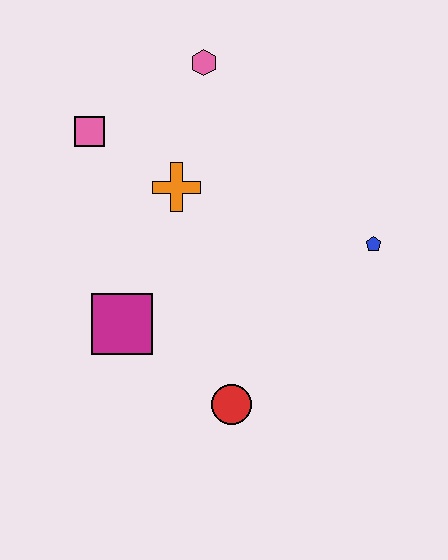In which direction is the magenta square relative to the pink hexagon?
The magenta square is below the pink hexagon.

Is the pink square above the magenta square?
Yes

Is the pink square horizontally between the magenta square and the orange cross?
No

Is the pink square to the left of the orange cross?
Yes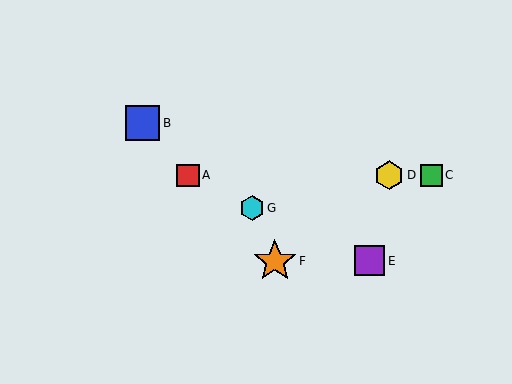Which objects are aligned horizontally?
Objects A, C, D are aligned horizontally.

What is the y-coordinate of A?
Object A is at y≈175.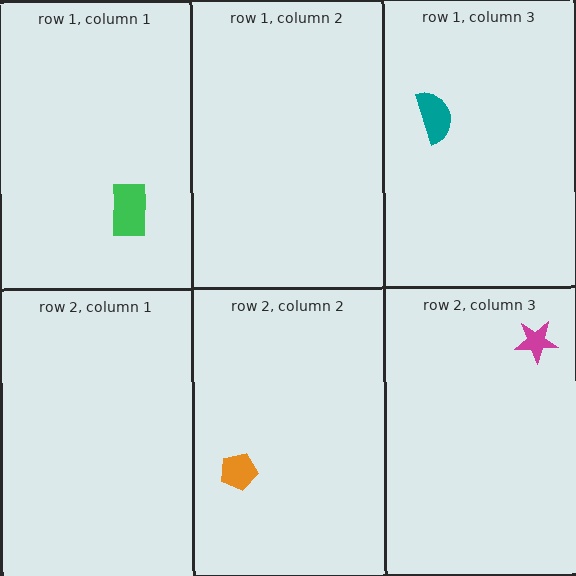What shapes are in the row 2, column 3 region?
The magenta star.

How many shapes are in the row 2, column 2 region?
1.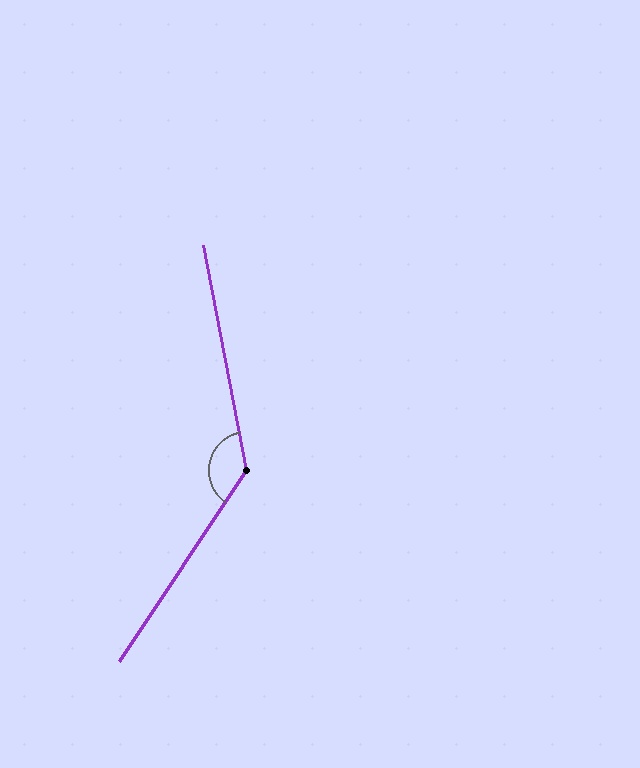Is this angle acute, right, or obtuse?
It is obtuse.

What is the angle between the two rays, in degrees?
Approximately 135 degrees.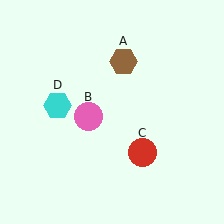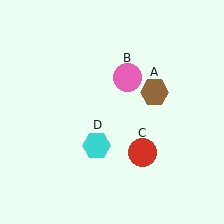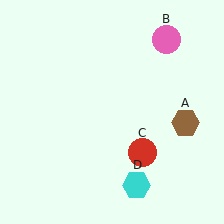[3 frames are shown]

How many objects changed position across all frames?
3 objects changed position: brown hexagon (object A), pink circle (object B), cyan hexagon (object D).